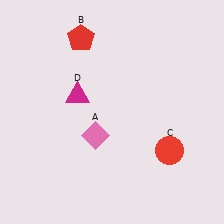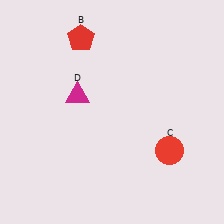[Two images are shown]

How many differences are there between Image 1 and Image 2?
There is 1 difference between the two images.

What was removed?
The pink diamond (A) was removed in Image 2.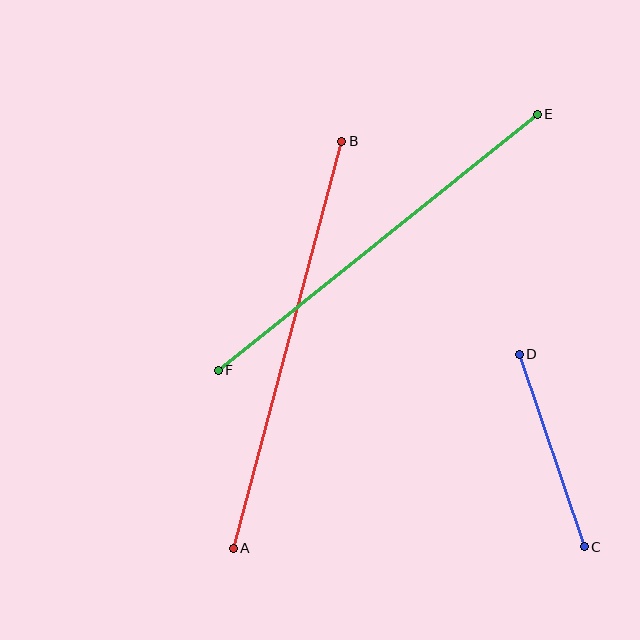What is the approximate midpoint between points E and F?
The midpoint is at approximately (378, 242) pixels.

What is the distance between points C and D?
The distance is approximately 203 pixels.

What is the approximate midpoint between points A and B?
The midpoint is at approximately (288, 345) pixels.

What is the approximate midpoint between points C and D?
The midpoint is at approximately (552, 451) pixels.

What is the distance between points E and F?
The distance is approximately 409 pixels.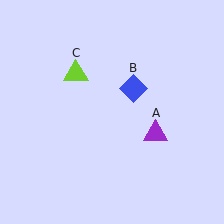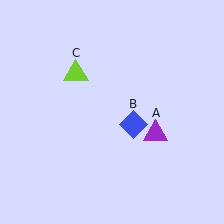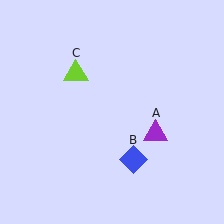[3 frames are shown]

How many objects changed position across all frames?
1 object changed position: blue diamond (object B).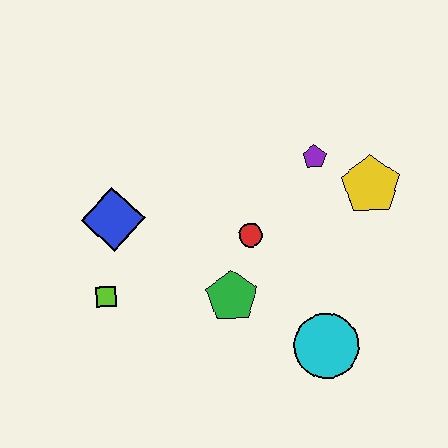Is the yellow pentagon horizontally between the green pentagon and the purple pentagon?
No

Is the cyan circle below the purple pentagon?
Yes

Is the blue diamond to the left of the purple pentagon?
Yes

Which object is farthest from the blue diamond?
The yellow pentagon is farthest from the blue diamond.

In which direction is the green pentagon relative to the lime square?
The green pentagon is to the right of the lime square.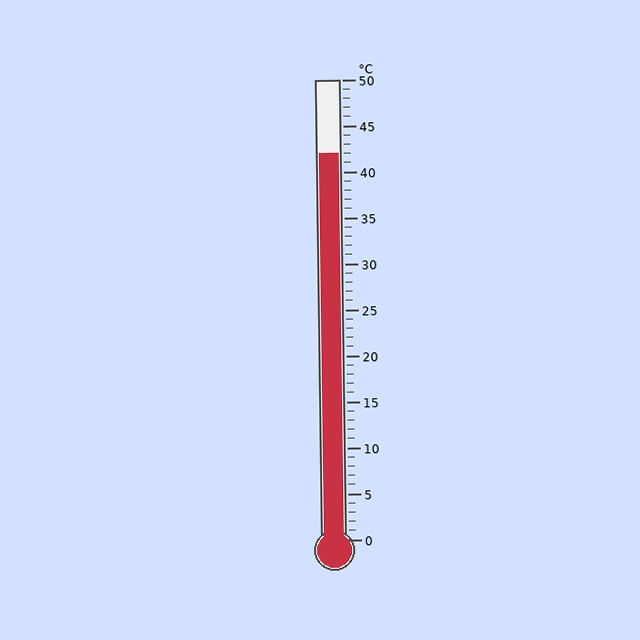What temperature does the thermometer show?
The thermometer shows approximately 42°C.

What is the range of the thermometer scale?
The thermometer scale ranges from 0°C to 50°C.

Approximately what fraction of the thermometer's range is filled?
The thermometer is filled to approximately 85% of its range.